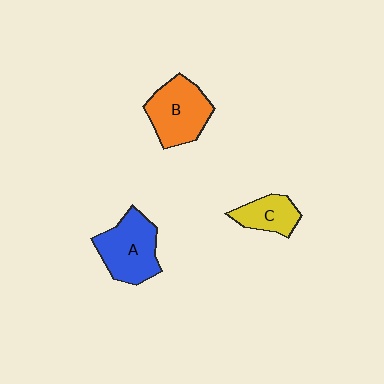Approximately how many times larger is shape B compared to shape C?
Approximately 1.7 times.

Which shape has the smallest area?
Shape C (yellow).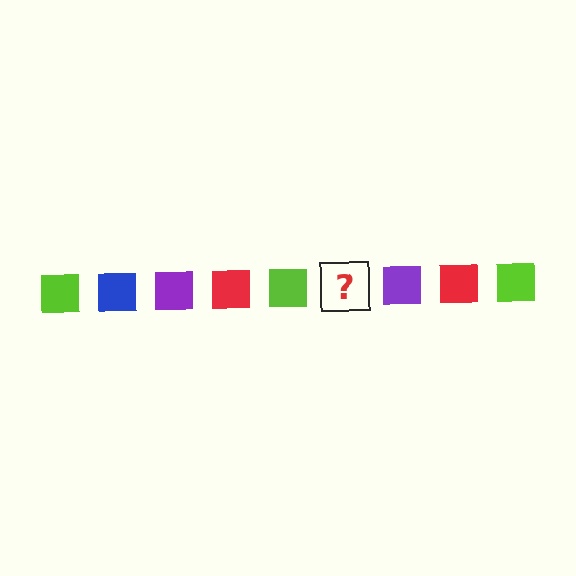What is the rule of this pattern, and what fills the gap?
The rule is that the pattern cycles through lime, blue, purple, red squares. The gap should be filled with a blue square.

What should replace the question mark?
The question mark should be replaced with a blue square.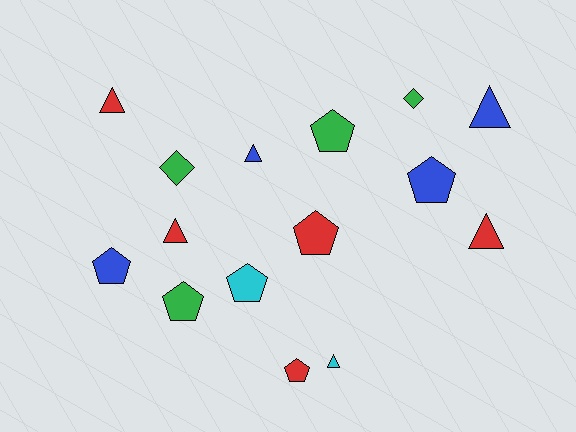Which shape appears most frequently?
Pentagon, with 7 objects.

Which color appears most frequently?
Red, with 5 objects.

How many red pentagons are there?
There are 2 red pentagons.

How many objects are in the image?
There are 15 objects.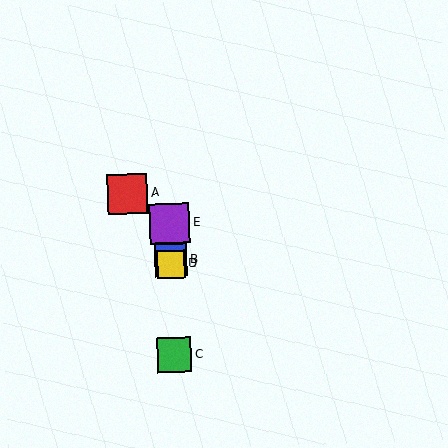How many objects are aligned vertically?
4 objects (B, C, D, E) are aligned vertically.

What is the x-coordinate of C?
Object C is at x≈174.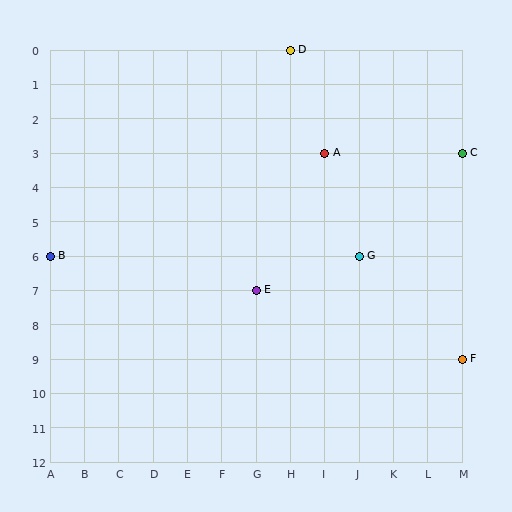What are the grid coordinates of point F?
Point F is at grid coordinates (M, 9).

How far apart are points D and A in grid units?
Points D and A are 1 column and 3 rows apart (about 3.2 grid units diagonally).